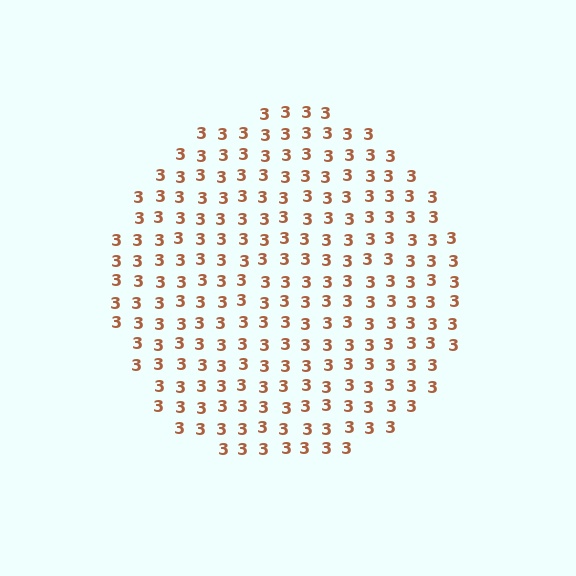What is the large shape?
The large shape is a circle.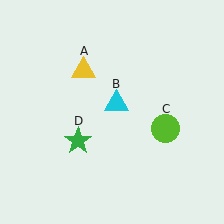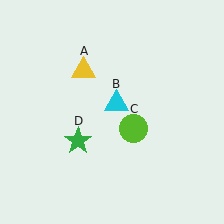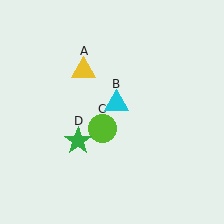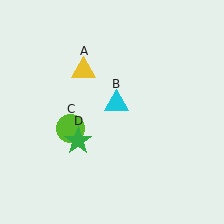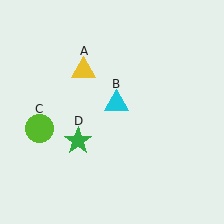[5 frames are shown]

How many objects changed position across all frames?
1 object changed position: lime circle (object C).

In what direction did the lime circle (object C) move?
The lime circle (object C) moved left.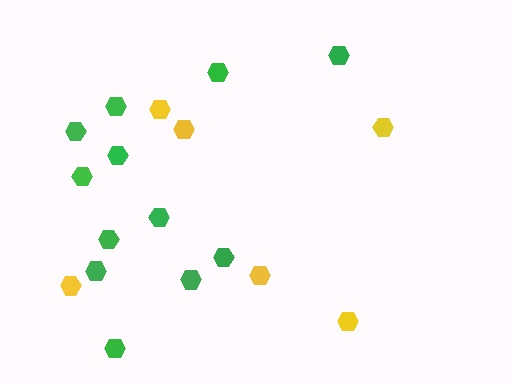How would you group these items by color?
There are 2 groups: one group of green hexagons (12) and one group of yellow hexagons (6).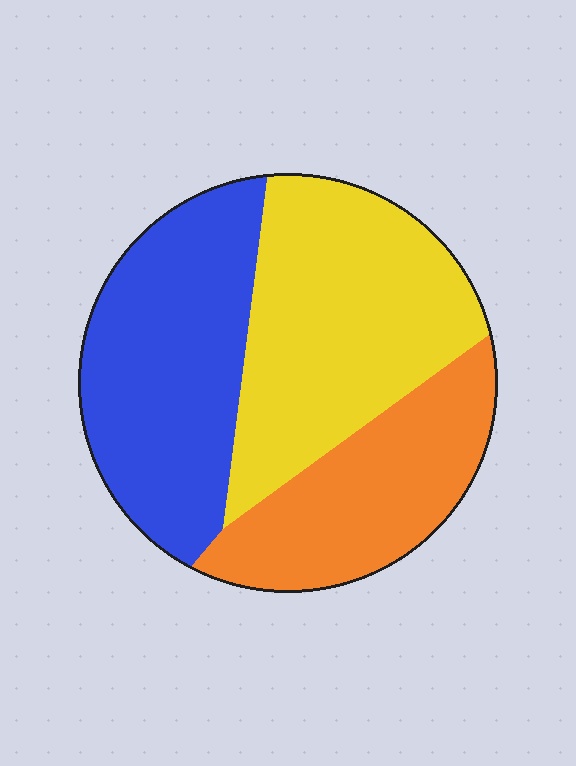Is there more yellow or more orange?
Yellow.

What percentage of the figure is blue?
Blue covers about 35% of the figure.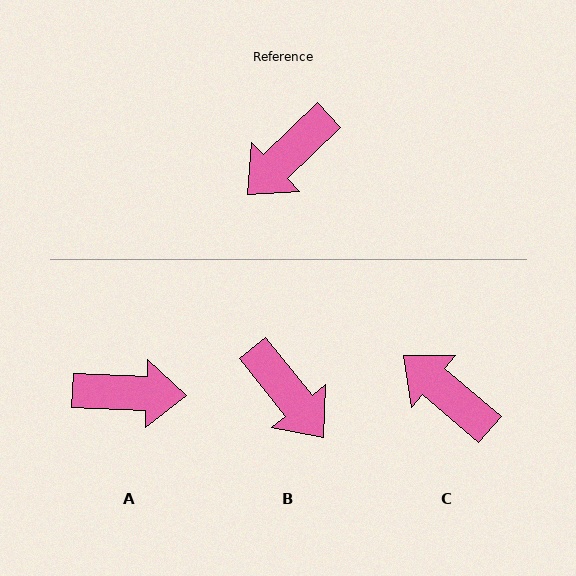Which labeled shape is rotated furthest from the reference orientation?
A, about 134 degrees away.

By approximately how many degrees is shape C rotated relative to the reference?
Approximately 85 degrees clockwise.